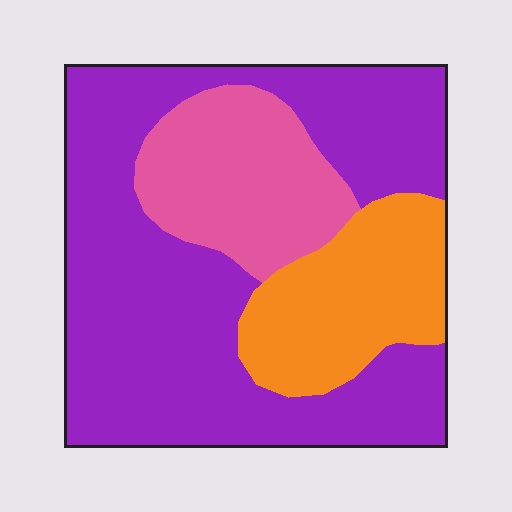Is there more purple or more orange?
Purple.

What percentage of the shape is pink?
Pink covers about 20% of the shape.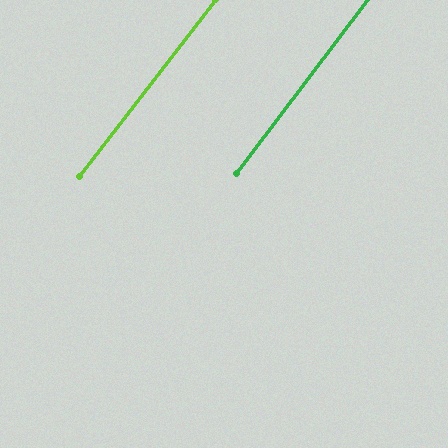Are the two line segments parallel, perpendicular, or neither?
Parallel — their directions differ by only 0.6°.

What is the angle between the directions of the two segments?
Approximately 1 degree.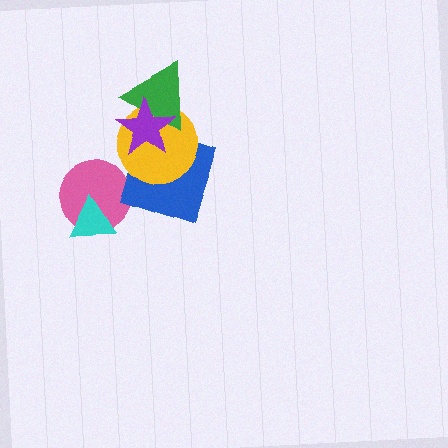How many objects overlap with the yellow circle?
3 objects overlap with the yellow circle.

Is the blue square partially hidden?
Yes, it is partially covered by another shape.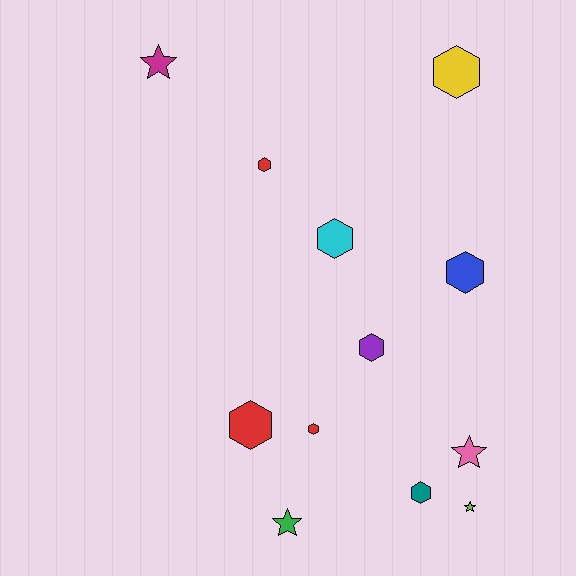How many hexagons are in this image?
There are 8 hexagons.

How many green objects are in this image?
There is 1 green object.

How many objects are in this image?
There are 12 objects.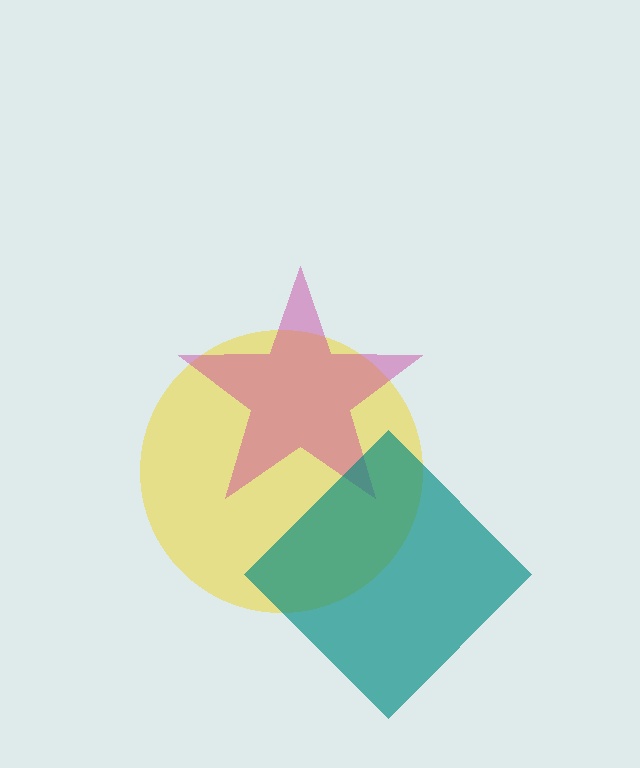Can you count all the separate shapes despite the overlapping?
Yes, there are 3 separate shapes.